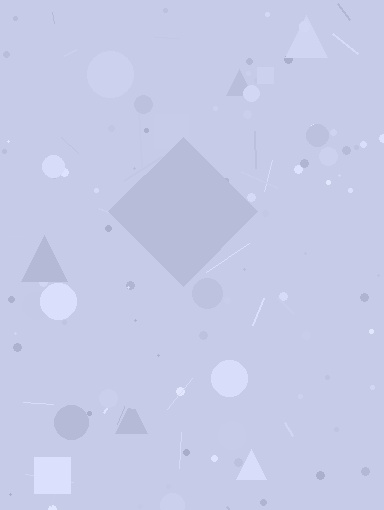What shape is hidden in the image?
A diamond is hidden in the image.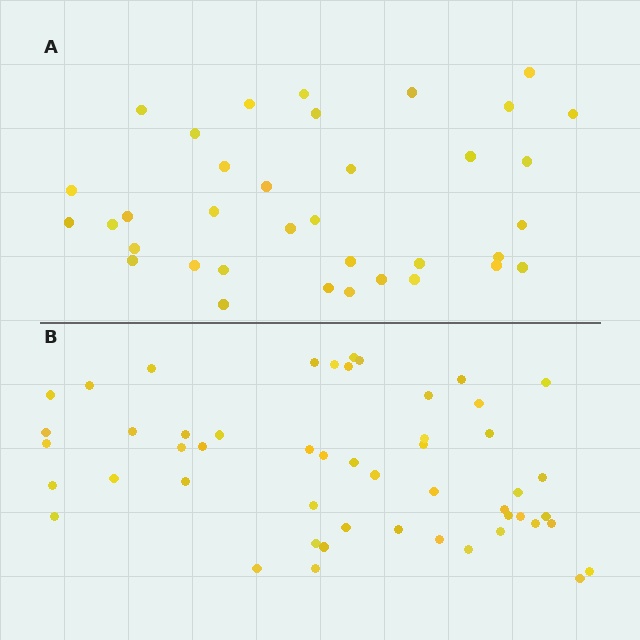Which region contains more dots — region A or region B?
Region B (the bottom region) has more dots.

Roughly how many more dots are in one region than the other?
Region B has approximately 15 more dots than region A.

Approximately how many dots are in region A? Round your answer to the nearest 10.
About 40 dots. (The exact count is 36, which rounds to 40.)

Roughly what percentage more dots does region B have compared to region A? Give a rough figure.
About 40% more.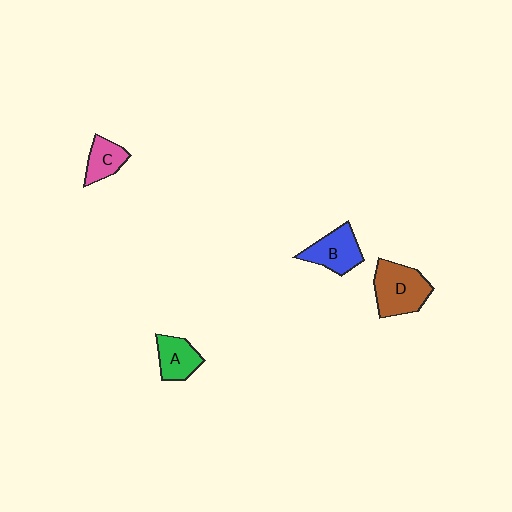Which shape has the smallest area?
Shape C (pink).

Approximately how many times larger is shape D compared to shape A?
Approximately 1.6 times.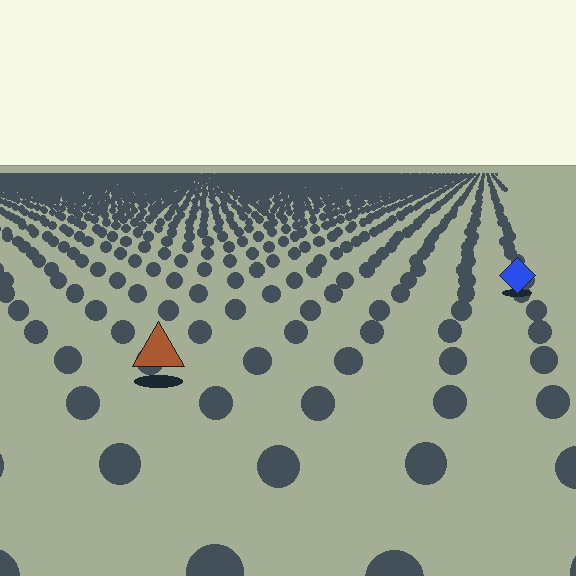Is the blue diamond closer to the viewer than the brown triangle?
No. The brown triangle is closer — you can tell from the texture gradient: the ground texture is coarser near it.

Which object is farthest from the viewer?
The blue diamond is farthest from the viewer. It appears smaller and the ground texture around it is denser.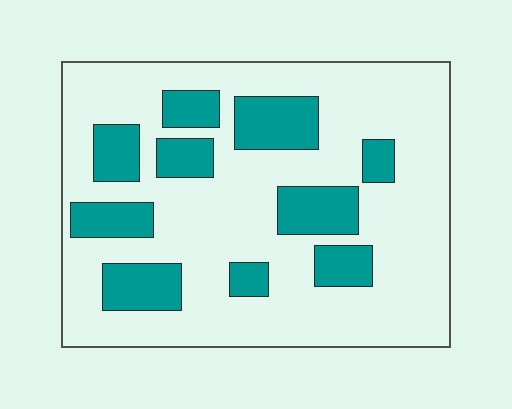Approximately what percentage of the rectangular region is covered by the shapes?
Approximately 25%.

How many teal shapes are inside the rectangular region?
10.